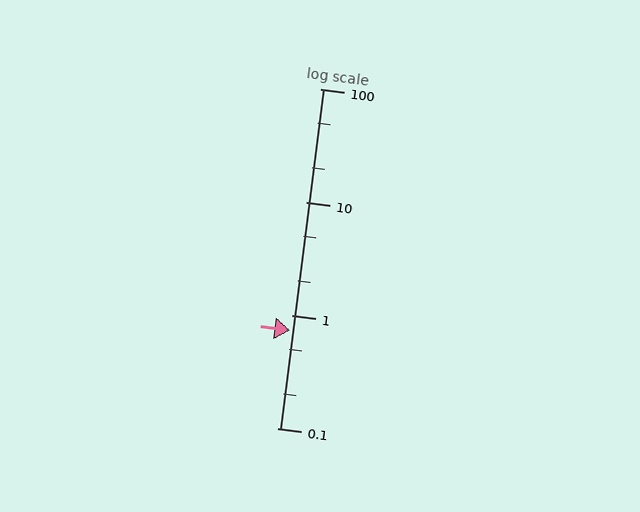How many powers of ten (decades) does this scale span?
The scale spans 3 decades, from 0.1 to 100.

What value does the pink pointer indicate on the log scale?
The pointer indicates approximately 0.73.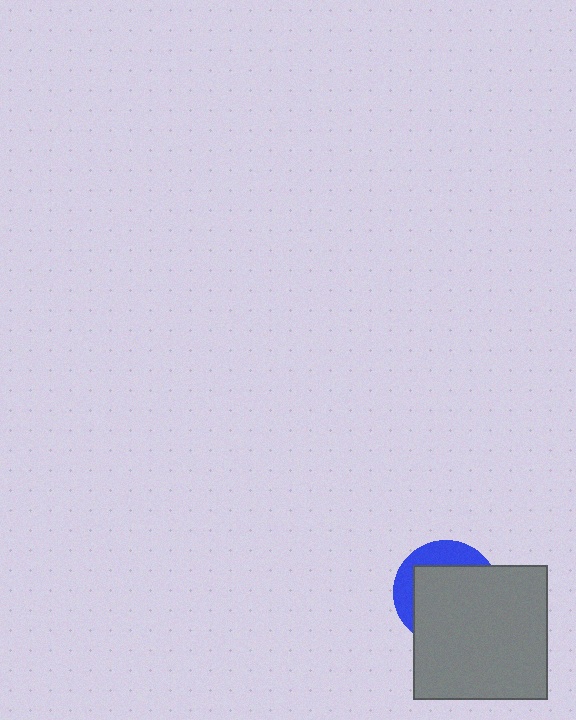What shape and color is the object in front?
The object in front is a gray square.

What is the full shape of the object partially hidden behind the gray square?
The partially hidden object is a blue circle.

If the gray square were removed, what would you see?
You would see the complete blue circle.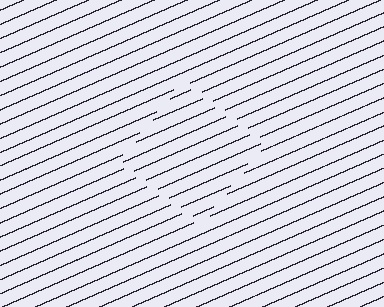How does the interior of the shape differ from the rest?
The interior of the shape contains the same grating, shifted by half a period — the contour is defined by the phase discontinuity where line-ends from the inner and outer gratings abut.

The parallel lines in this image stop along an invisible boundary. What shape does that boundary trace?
An illusory square. The interior of the shape contains the same grating, shifted by half a period — the contour is defined by the phase discontinuity where line-ends from the inner and outer gratings abut.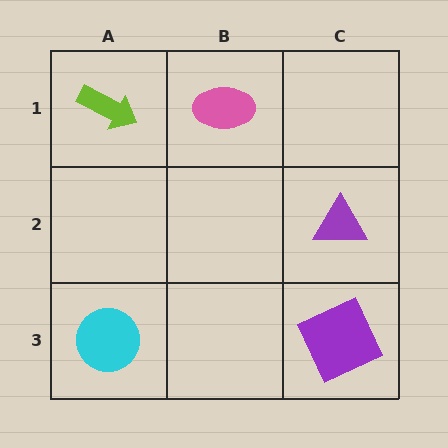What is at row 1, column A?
A lime arrow.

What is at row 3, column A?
A cyan circle.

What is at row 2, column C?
A purple triangle.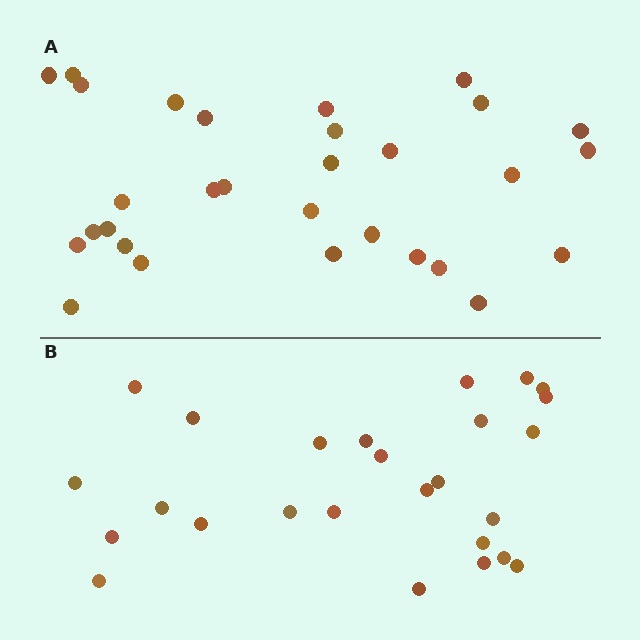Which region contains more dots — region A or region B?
Region A (the top region) has more dots.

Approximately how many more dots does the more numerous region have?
Region A has about 4 more dots than region B.